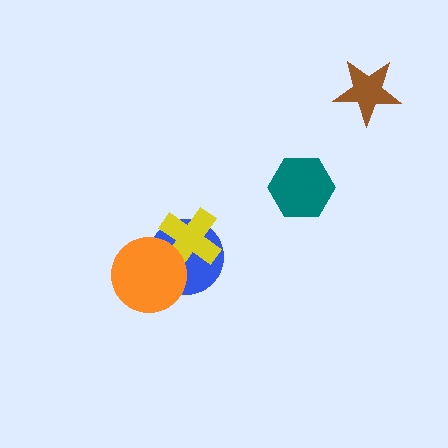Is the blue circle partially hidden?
Yes, it is partially covered by another shape.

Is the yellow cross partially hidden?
Yes, it is partially covered by another shape.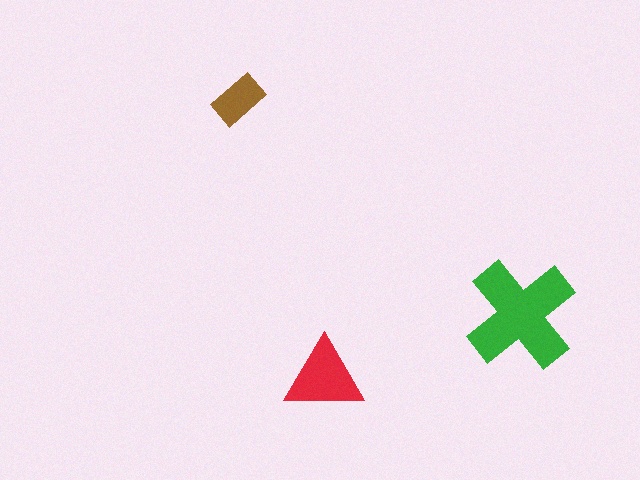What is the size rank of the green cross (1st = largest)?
1st.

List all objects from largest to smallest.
The green cross, the red triangle, the brown rectangle.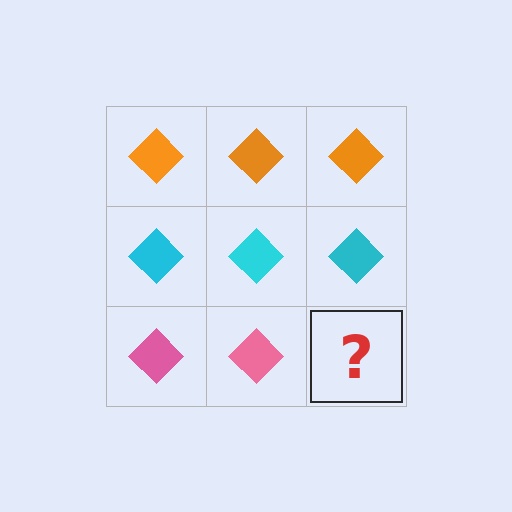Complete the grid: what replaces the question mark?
The question mark should be replaced with a pink diamond.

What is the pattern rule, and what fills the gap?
The rule is that each row has a consistent color. The gap should be filled with a pink diamond.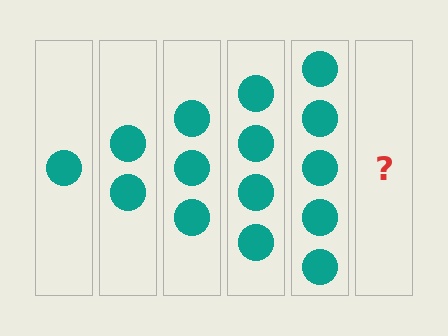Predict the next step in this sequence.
The next step is 6 circles.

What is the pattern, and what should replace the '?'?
The pattern is that each step adds one more circle. The '?' should be 6 circles.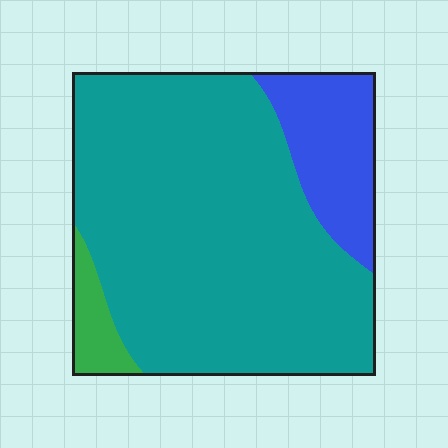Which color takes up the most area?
Teal, at roughly 80%.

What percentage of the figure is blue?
Blue covers around 15% of the figure.